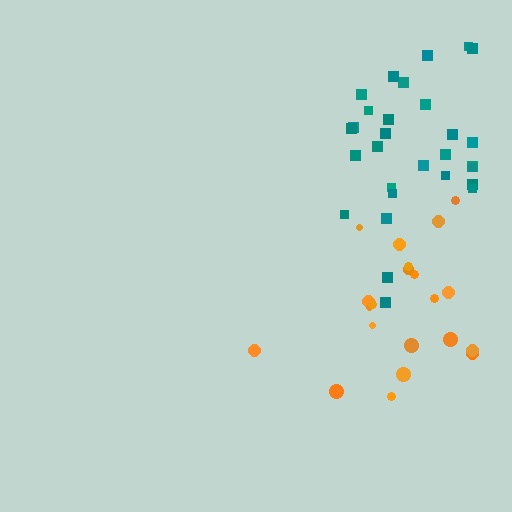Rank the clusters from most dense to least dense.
teal, orange.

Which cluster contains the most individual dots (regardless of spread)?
Teal (29).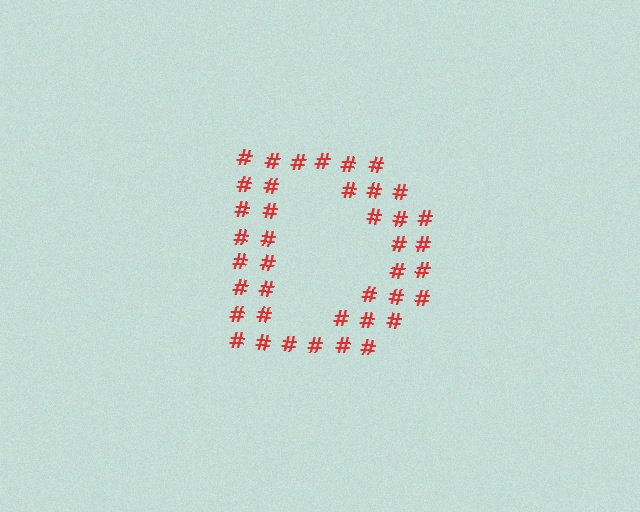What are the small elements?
The small elements are hash symbols.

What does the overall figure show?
The overall figure shows the letter D.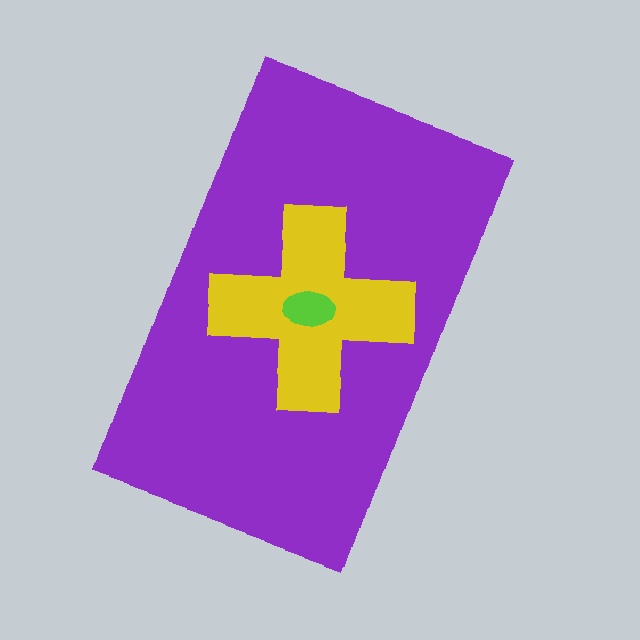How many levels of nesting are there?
3.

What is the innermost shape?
The lime ellipse.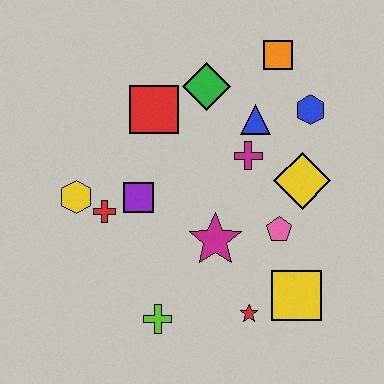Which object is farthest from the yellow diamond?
The yellow hexagon is farthest from the yellow diamond.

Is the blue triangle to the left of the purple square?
No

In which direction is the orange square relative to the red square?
The orange square is to the right of the red square.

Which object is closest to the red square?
The green diamond is closest to the red square.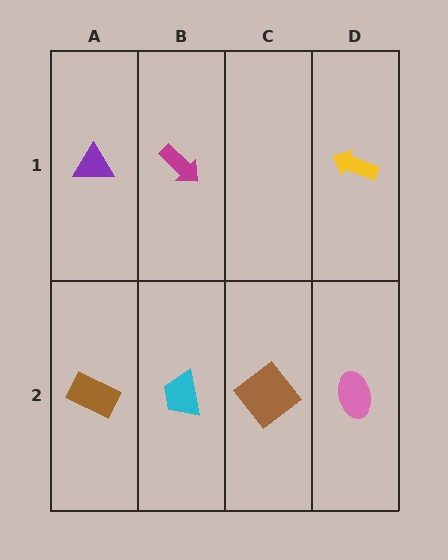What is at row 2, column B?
A cyan trapezoid.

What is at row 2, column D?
A pink ellipse.